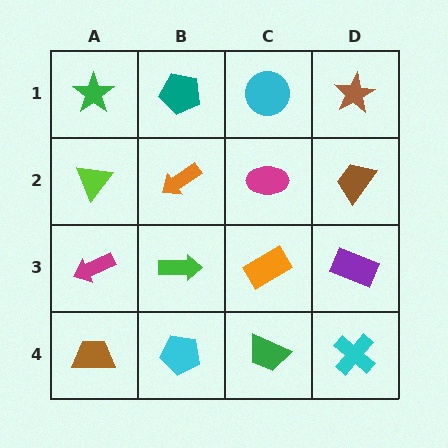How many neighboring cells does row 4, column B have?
3.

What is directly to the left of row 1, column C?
A teal pentagon.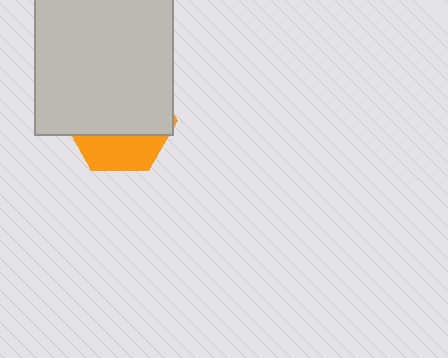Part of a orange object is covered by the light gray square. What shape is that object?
It is a hexagon.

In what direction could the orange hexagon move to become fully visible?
The orange hexagon could move down. That would shift it out from behind the light gray square entirely.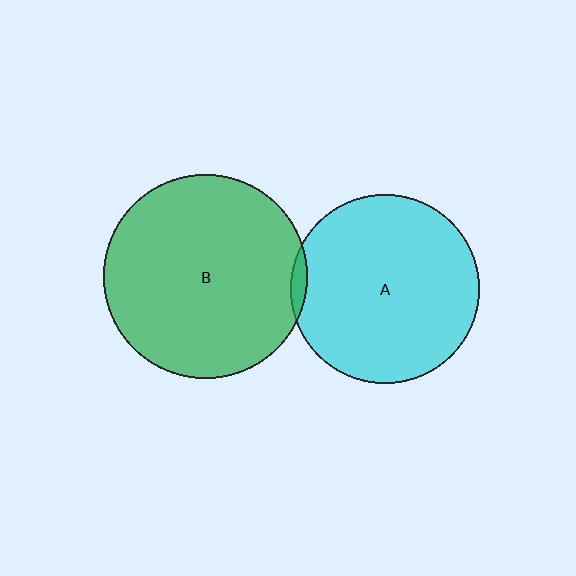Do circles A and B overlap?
Yes.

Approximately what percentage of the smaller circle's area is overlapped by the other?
Approximately 5%.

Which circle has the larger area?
Circle B (green).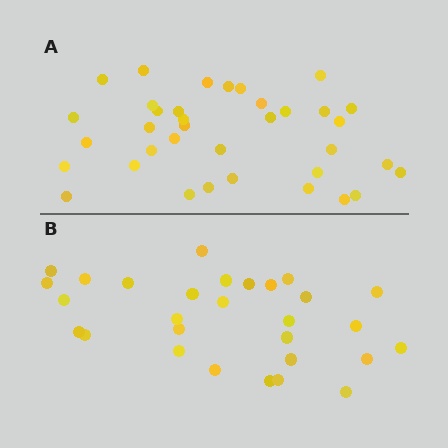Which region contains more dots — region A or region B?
Region A (the top region) has more dots.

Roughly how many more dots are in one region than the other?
Region A has roughly 8 or so more dots than region B.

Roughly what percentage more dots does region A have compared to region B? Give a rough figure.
About 25% more.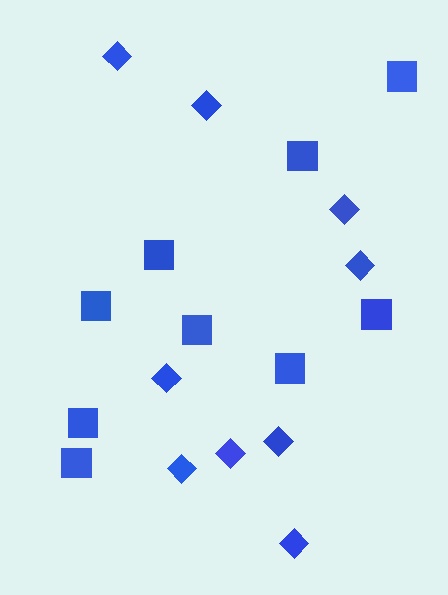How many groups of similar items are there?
There are 2 groups: one group of squares (9) and one group of diamonds (9).